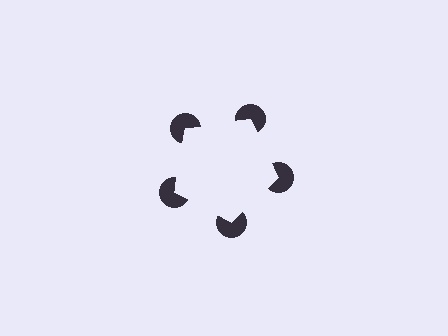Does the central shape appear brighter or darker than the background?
It typically appears slightly brighter than the background, even though no actual brightness change is drawn.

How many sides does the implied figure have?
5 sides.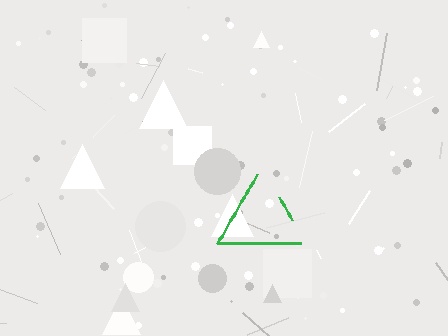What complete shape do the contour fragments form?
The contour fragments form a triangle.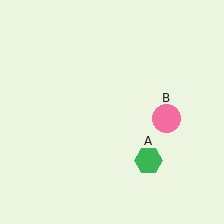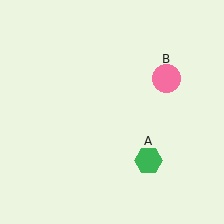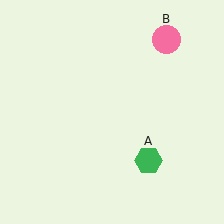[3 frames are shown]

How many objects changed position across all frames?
1 object changed position: pink circle (object B).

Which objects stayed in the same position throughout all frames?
Green hexagon (object A) remained stationary.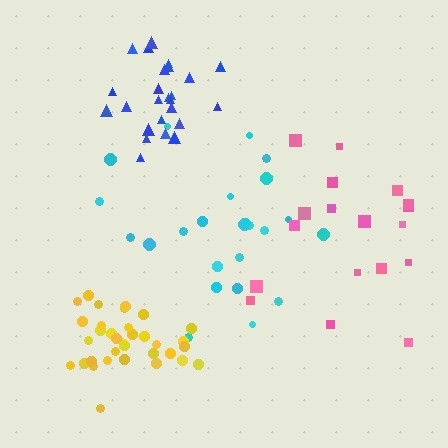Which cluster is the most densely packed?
Blue.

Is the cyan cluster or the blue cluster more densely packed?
Blue.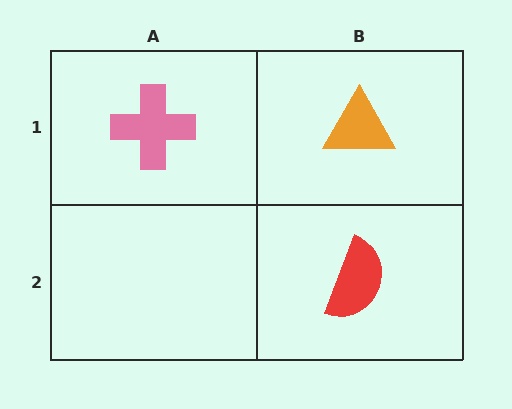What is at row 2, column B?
A red semicircle.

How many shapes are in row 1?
2 shapes.